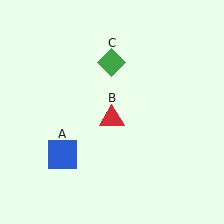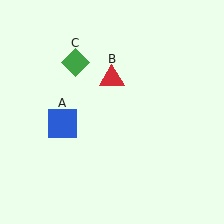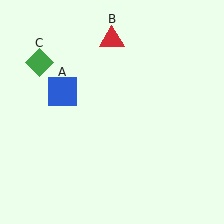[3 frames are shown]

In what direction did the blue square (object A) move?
The blue square (object A) moved up.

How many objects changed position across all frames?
3 objects changed position: blue square (object A), red triangle (object B), green diamond (object C).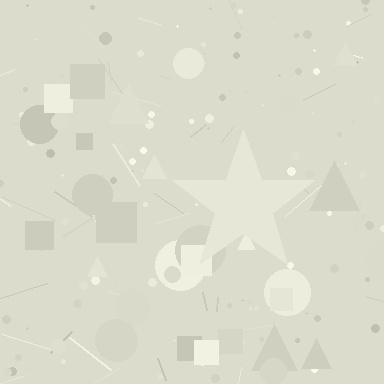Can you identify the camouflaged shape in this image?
The camouflaged shape is a star.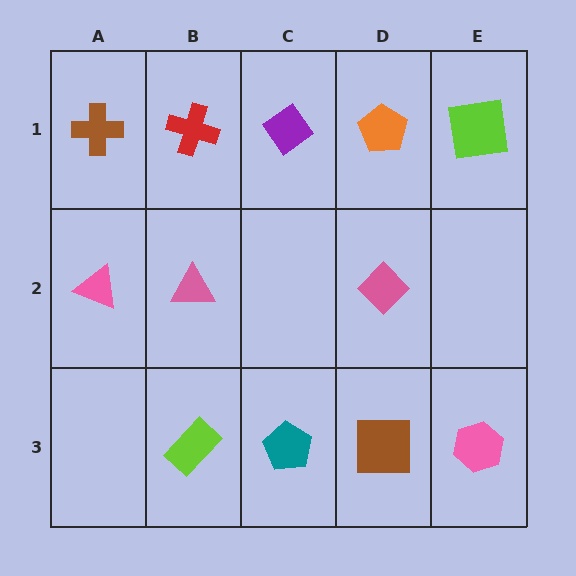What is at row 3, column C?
A teal pentagon.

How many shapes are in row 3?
4 shapes.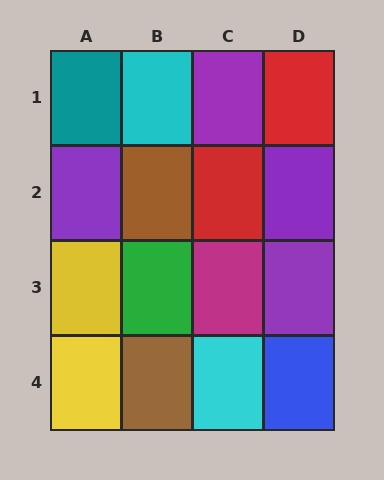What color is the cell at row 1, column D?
Red.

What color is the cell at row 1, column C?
Purple.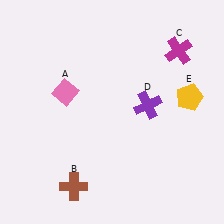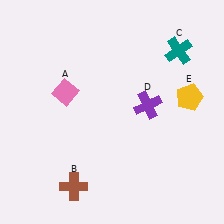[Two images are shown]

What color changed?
The cross (C) changed from magenta in Image 1 to teal in Image 2.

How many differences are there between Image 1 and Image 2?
There is 1 difference between the two images.